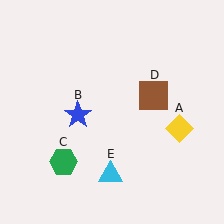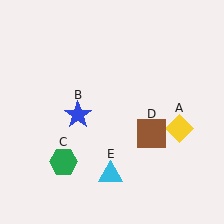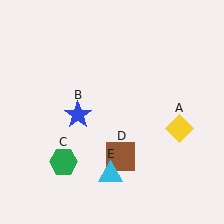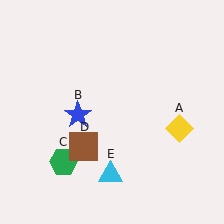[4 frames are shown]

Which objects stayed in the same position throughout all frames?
Yellow diamond (object A) and blue star (object B) and green hexagon (object C) and cyan triangle (object E) remained stationary.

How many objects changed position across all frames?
1 object changed position: brown square (object D).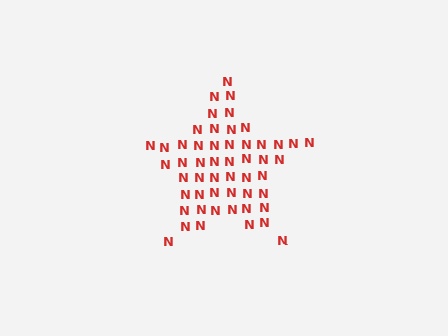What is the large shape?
The large shape is a star.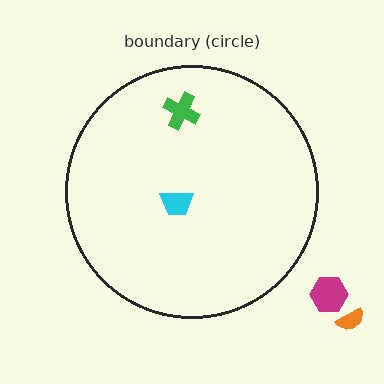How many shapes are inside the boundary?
2 inside, 2 outside.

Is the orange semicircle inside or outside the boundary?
Outside.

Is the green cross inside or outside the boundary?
Inside.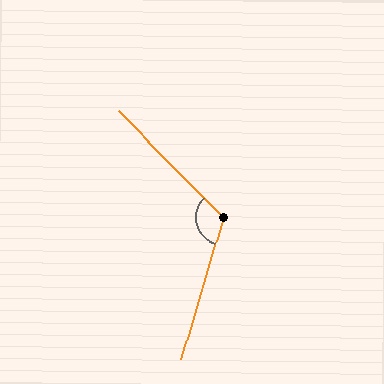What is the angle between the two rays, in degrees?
Approximately 119 degrees.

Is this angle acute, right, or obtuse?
It is obtuse.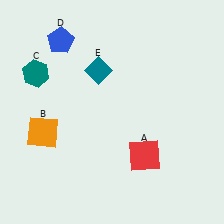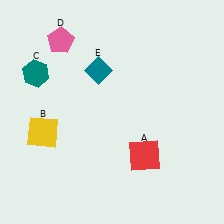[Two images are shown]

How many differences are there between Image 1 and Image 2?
There are 2 differences between the two images.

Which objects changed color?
B changed from orange to yellow. D changed from blue to pink.